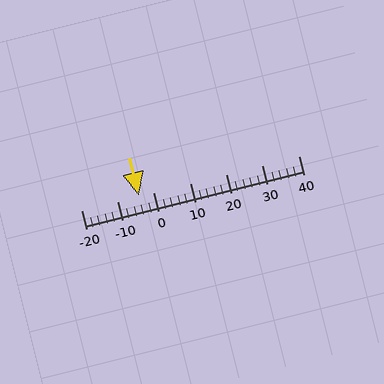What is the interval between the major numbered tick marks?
The major tick marks are spaced 10 units apart.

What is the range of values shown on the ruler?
The ruler shows values from -20 to 40.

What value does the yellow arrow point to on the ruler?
The yellow arrow points to approximately -4.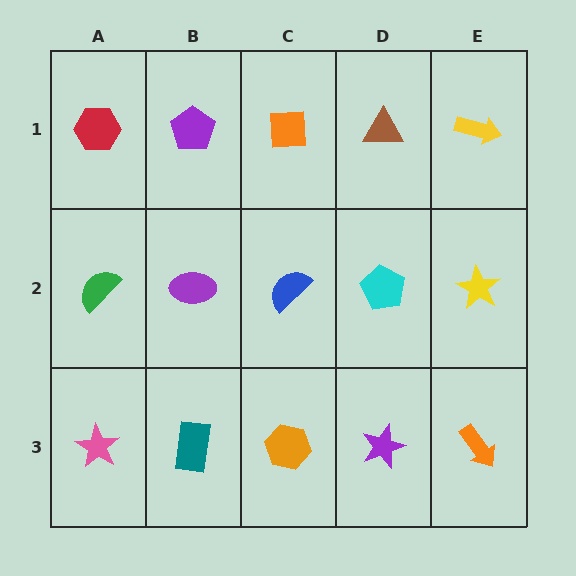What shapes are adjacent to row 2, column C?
An orange square (row 1, column C), an orange hexagon (row 3, column C), a purple ellipse (row 2, column B), a cyan pentagon (row 2, column D).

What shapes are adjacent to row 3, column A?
A green semicircle (row 2, column A), a teal rectangle (row 3, column B).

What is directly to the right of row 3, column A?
A teal rectangle.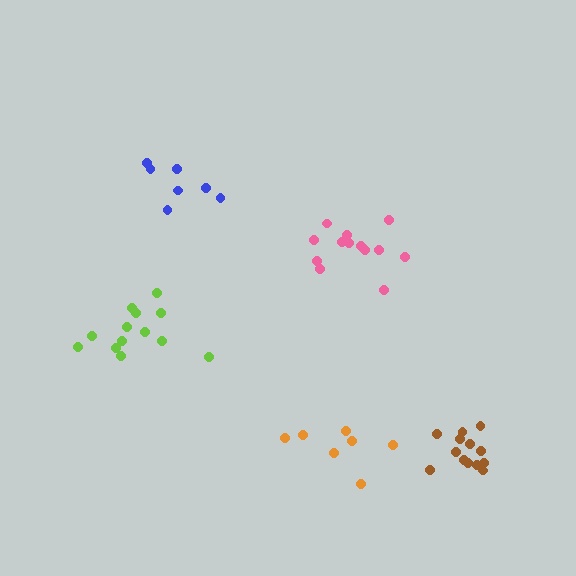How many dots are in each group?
Group 1: 13 dots, Group 2: 13 dots, Group 3: 7 dots, Group 4: 7 dots, Group 5: 13 dots (53 total).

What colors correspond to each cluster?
The clusters are colored: pink, lime, blue, orange, brown.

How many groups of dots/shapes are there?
There are 5 groups.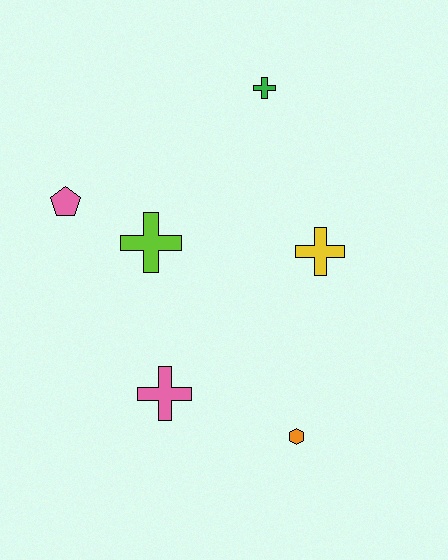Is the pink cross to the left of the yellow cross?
Yes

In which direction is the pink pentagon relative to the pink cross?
The pink pentagon is above the pink cross.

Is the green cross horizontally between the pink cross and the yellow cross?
Yes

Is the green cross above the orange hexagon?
Yes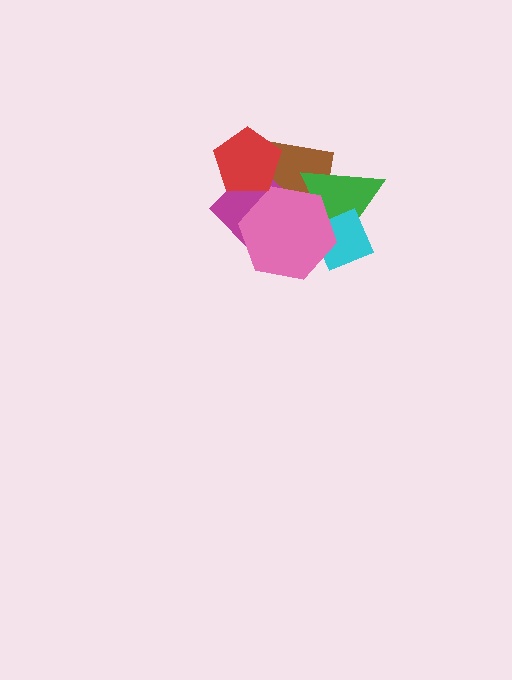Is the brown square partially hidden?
Yes, it is partially covered by another shape.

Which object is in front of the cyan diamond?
The pink hexagon is in front of the cyan diamond.